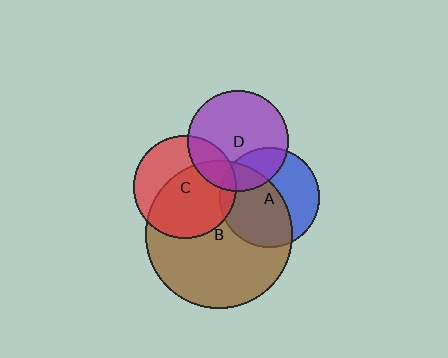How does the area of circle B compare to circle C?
Approximately 2.1 times.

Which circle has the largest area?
Circle B (brown).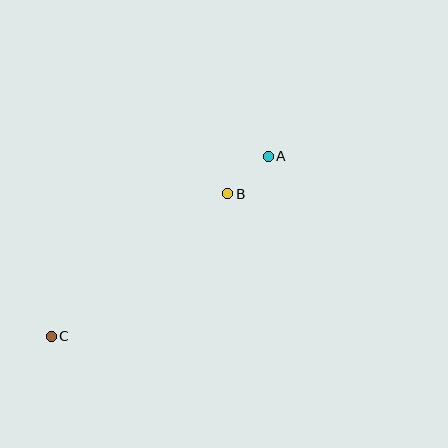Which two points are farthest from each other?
Points A and C are farthest from each other.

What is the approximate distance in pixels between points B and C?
The distance between B and C is approximately 226 pixels.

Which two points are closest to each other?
Points A and B are closest to each other.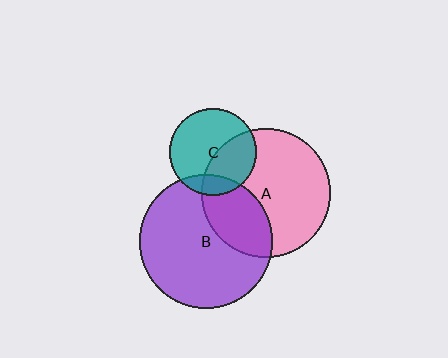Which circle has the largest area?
Circle B (purple).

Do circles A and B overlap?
Yes.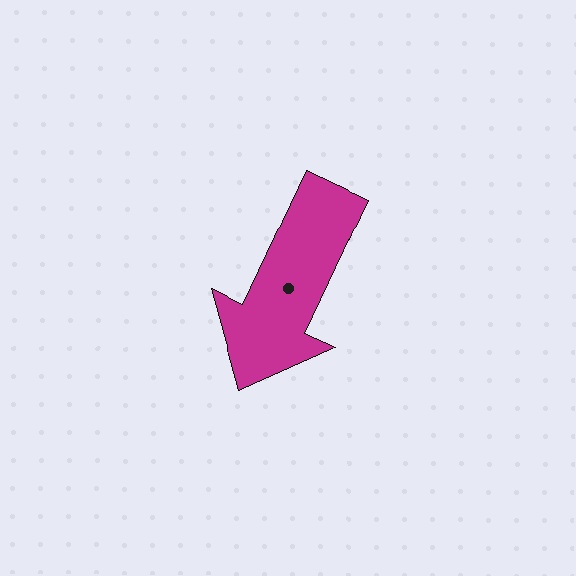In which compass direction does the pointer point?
Southwest.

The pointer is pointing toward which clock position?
Roughly 7 o'clock.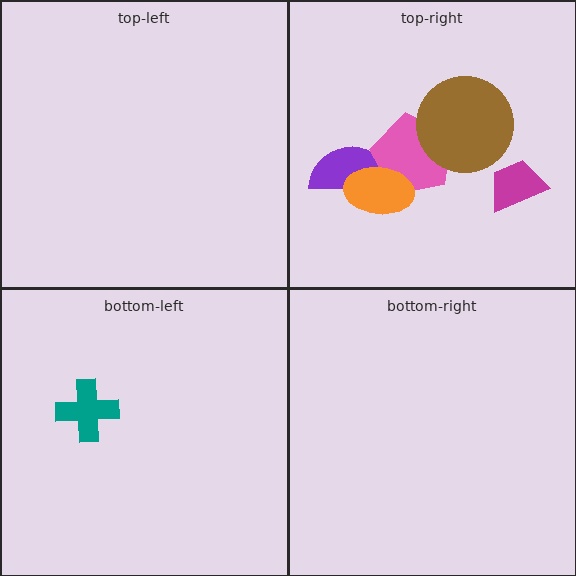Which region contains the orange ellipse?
The top-right region.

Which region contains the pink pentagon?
The top-right region.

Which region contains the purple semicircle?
The top-right region.